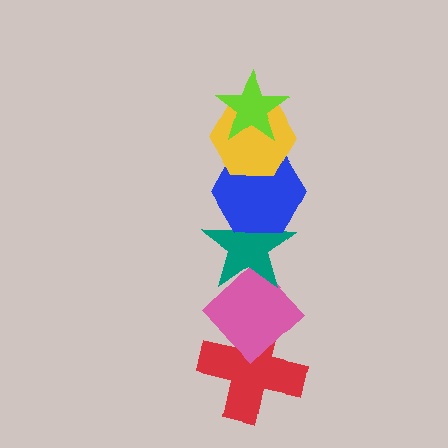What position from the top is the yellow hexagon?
The yellow hexagon is 2nd from the top.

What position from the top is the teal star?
The teal star is 4th from the top.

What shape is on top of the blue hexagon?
The yellow hexagon is on top of the blue hexagon.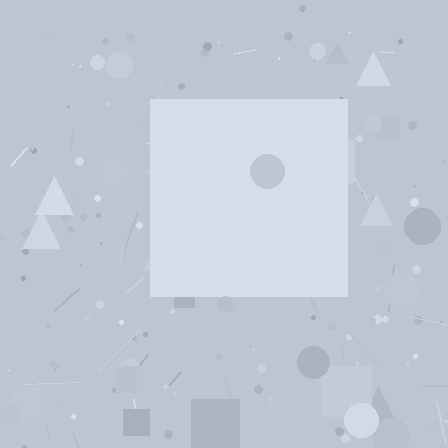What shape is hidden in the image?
A square is hidden in the image.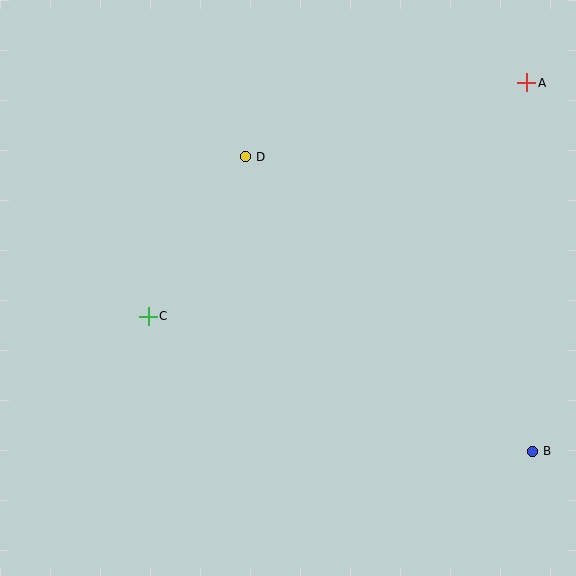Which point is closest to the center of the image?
Point D at (245, 157) is closest to the center.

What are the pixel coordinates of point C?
Point C is at (148, 316).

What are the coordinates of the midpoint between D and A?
The midpoint between D and A is at (386, 120).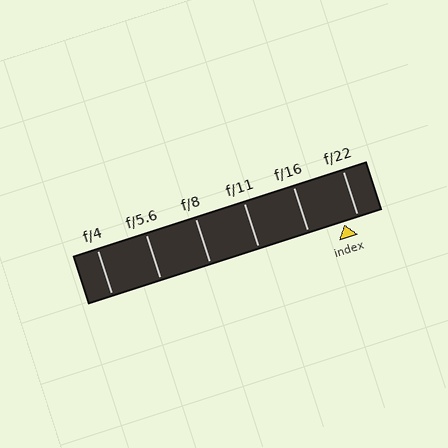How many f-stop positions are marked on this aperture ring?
There are 6 f-stop positions marked.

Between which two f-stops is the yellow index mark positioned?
The index mark is between f/16 and f/22.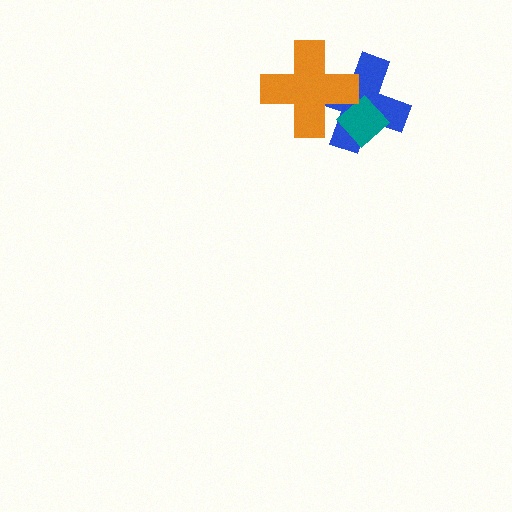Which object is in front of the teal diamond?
The orange cross is in front of the teal diamond.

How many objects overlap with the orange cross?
2 objects overlap with the orange cross.